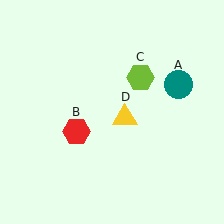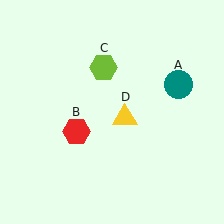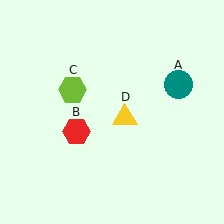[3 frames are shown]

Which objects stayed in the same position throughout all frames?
Teal circle (object A) and red hexagon (object B) and yellow triangle (object D) remained stationary.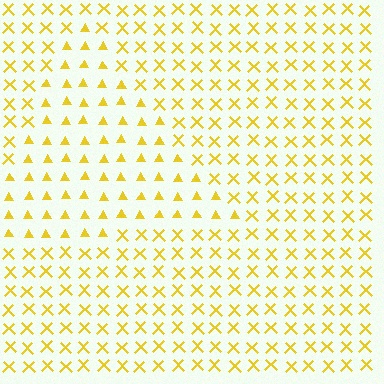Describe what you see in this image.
The image is filled with small yellow elements arranged in a uniform grid. A triangle-shaped region contains triangles, while the surrounding area contains X marks. The boundary is defined purely by the change in element shape.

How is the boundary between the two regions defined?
The boundary is defined by a change in element shape: triangles inside vs. X marks outside. All elements share the same color and spacing.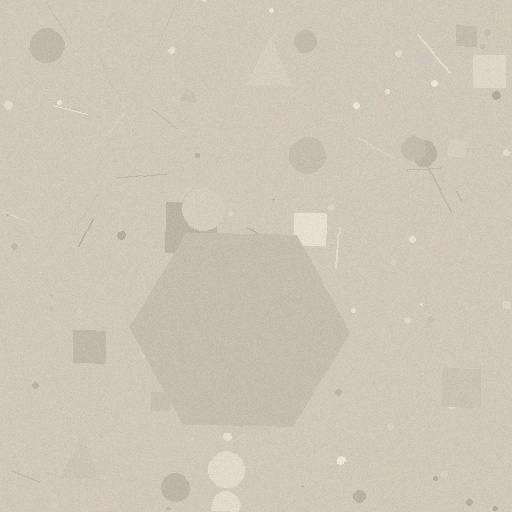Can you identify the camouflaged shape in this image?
The camouflaged shape is a hexagon.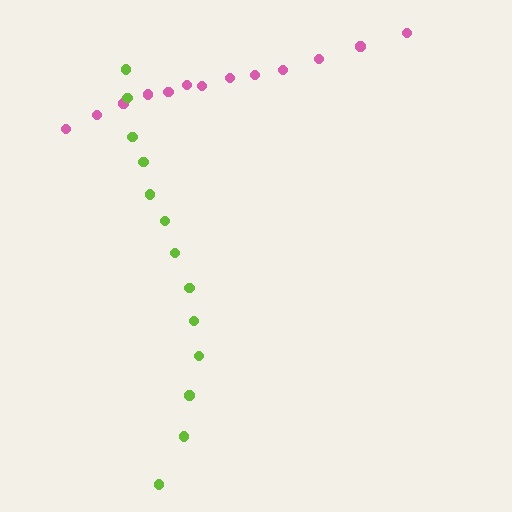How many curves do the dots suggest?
There are 2 distinct paths.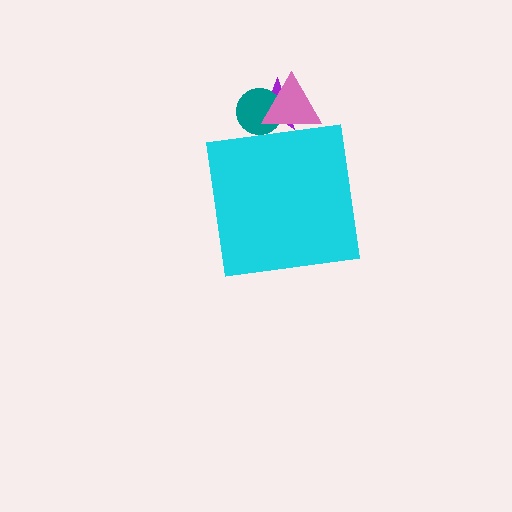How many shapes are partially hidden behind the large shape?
3 shapes are partially hidden.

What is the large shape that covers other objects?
A cyan square.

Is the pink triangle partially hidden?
Yes, the pink triangle is partially hidden behind the cyan square.